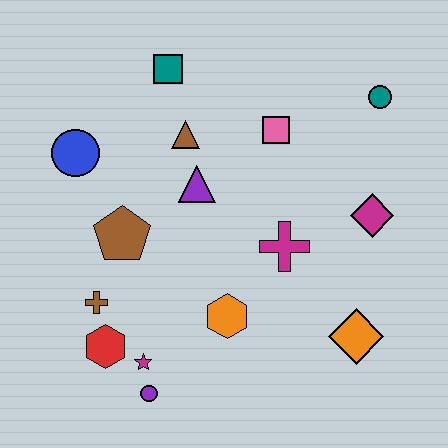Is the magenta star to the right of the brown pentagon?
Yes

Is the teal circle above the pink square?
Yes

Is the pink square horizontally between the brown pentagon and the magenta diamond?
Yes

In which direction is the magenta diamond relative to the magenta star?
The magenta diamond is to the right of the magenta star.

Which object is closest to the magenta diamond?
The magenta cross is closest to the magenta diamond.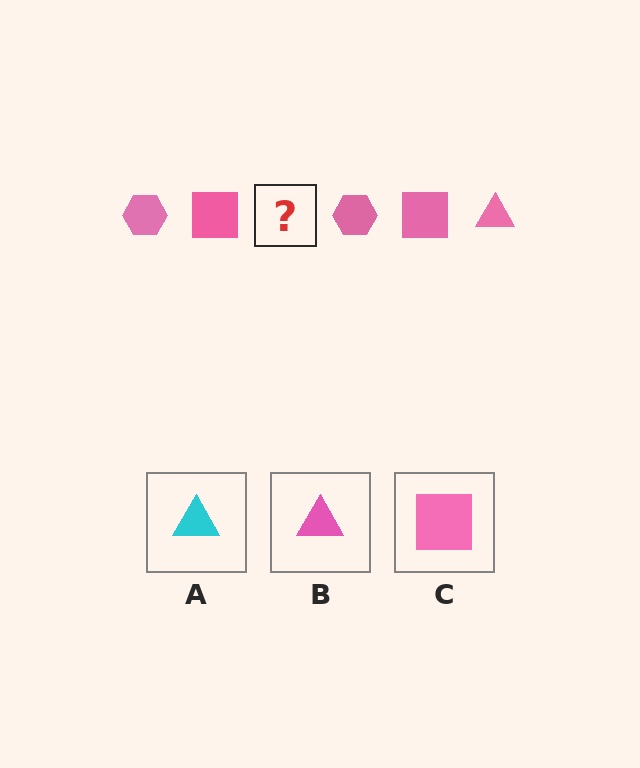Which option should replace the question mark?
Option B.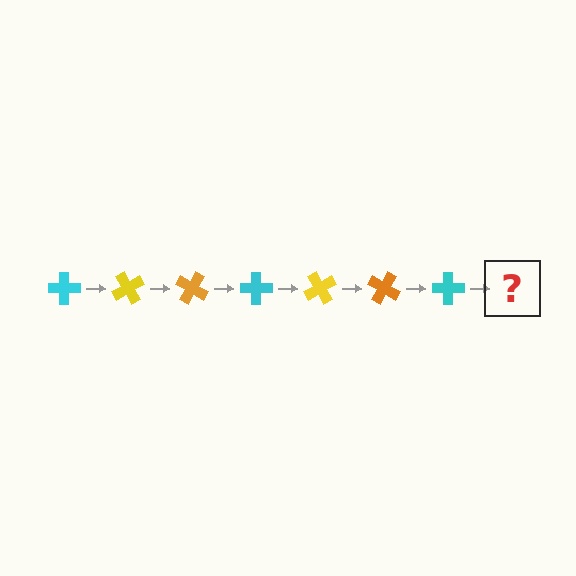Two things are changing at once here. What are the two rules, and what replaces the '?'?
The two rules are that it rotates 60 degrees each step and the color cycles through cyan, yellow, and orange. The '?' should be a yellow cross, rotated 420 degrees from the start.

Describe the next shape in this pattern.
It should be a yellow cross, rotated 420 degrees from the start.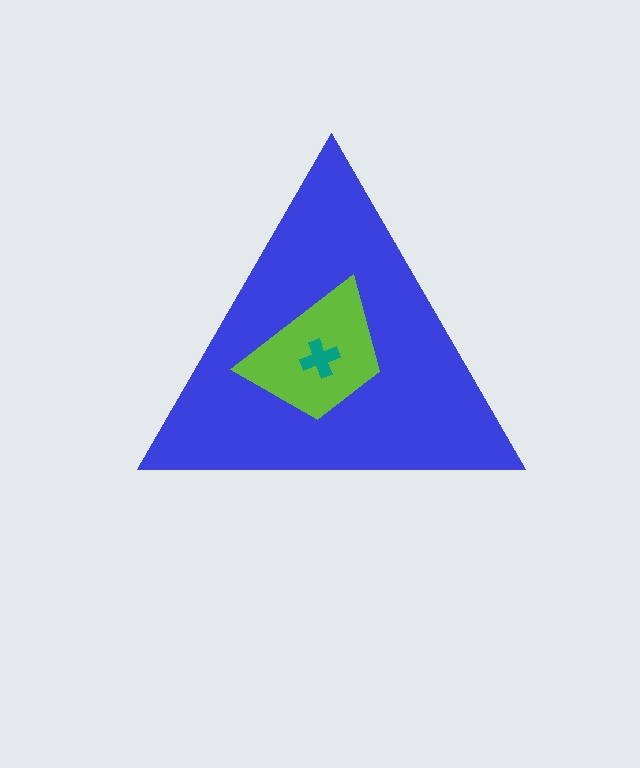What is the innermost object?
The teal cross.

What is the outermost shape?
The blue triangle.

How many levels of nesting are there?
3.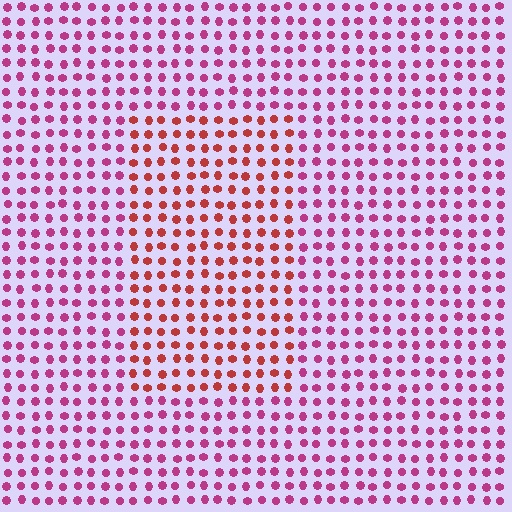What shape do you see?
I see a rectangle.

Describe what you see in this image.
The image is filled with small magenta elements in a uniform arrangement. A rectangle-shaped region is visible where the elements are tinted to a slightly different hue, forming a subtle color boundary.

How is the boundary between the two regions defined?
The boundary is defined purely by a slight shift in hue (about 36 degrees). Spacing, size, and orientation are identical on both sides.